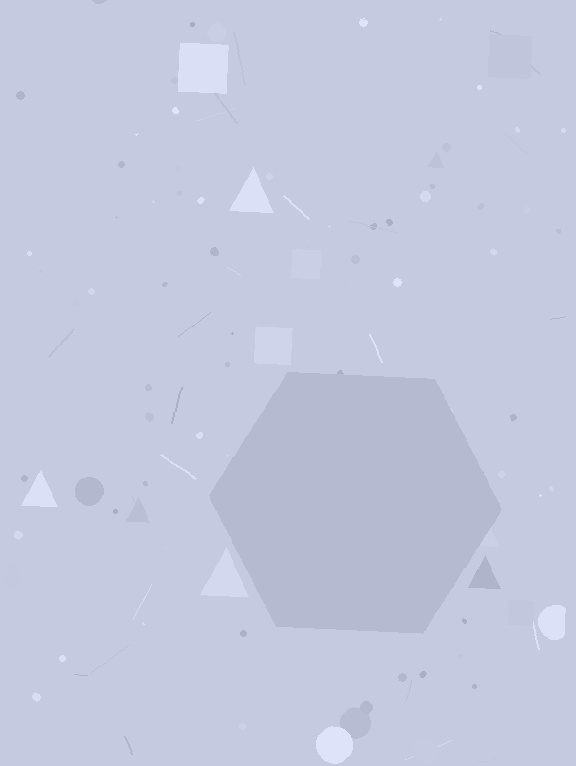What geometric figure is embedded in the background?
A hexagon is embedded in the background.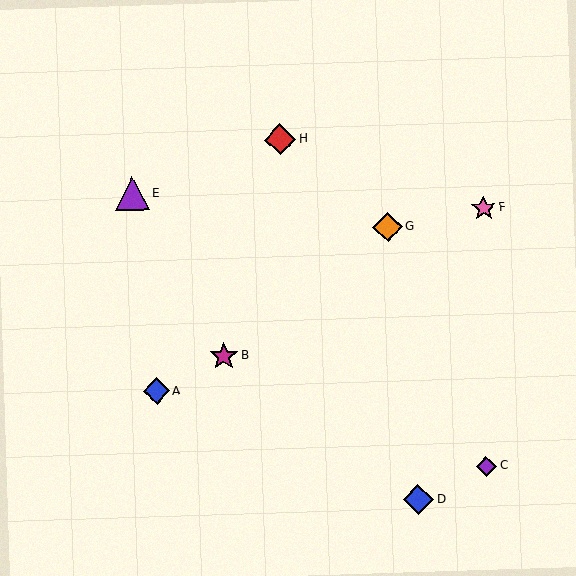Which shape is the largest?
The purple triangle (labeled E) is the largest.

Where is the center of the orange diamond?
The center of the orange diamond is at (387, 227).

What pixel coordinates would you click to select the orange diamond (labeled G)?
Click at (387, 227) to select the orange diamond G.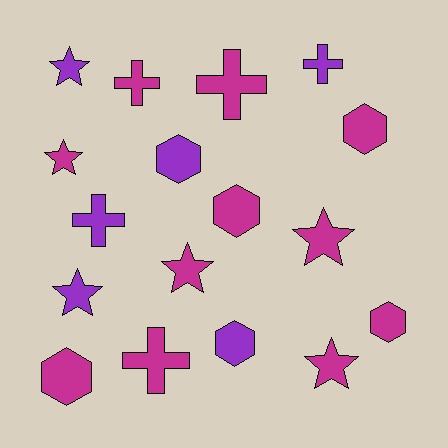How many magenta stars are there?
There are 4 magenta stars.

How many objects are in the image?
There are 17 objects.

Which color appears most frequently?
Magenta, with 11 objects.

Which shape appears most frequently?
Hexagon, with 6 objects.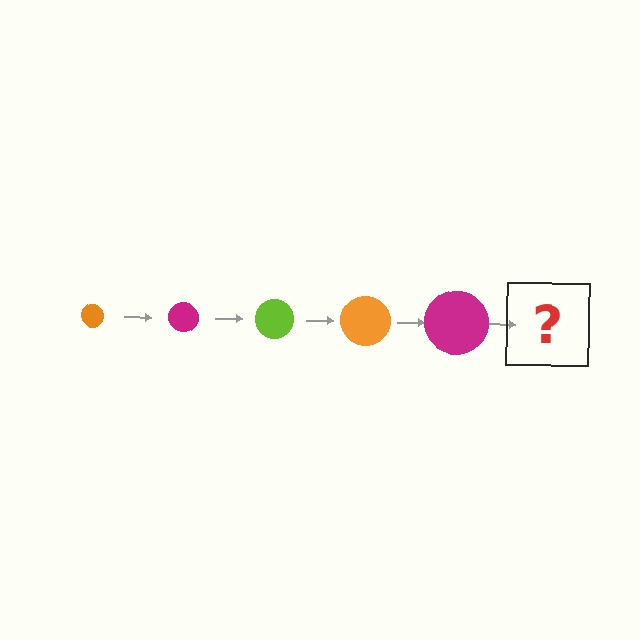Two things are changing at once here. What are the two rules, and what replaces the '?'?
The two rules are that the circle grows larger each step and the color cycles through orange, magenta, and lime. The '?' should be a lime circle, larger than the previous one.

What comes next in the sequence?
The next element should be a lime circle, larger than the previous one.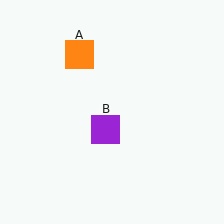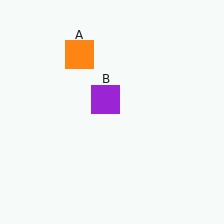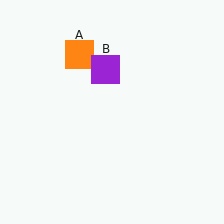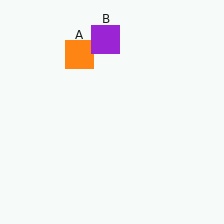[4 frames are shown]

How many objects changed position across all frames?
1 object changed position: purple square (object B).